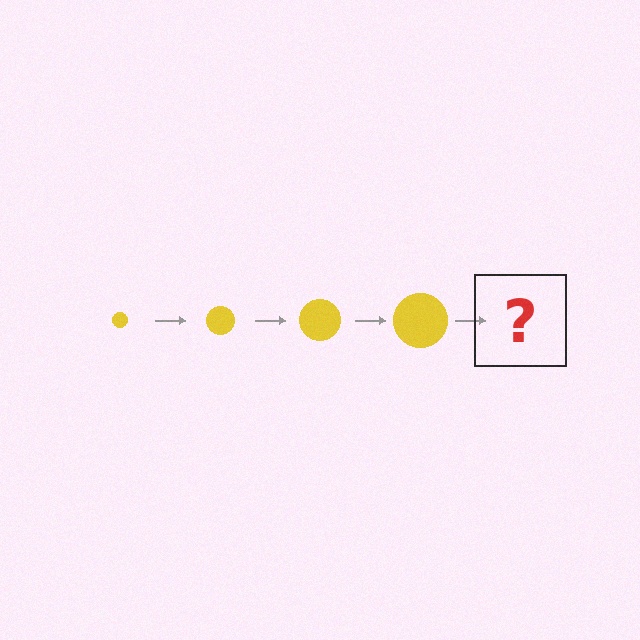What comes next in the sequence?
The next element should be a yellow circle, larger than the previous one.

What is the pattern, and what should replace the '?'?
The pattern is that the circle gets progressively larger each step. The '?' should be a yellow circle, larger than the previous one.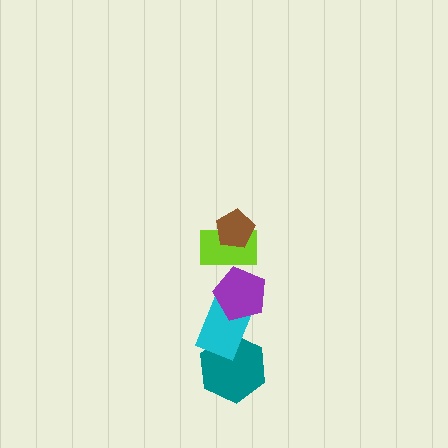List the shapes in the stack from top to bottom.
From top to bottom: the brown pentagon, the lime rectangle, the purple pentagon, the cyan rectangle, the teal hexagon.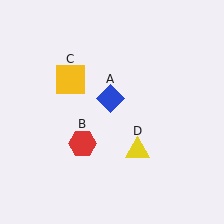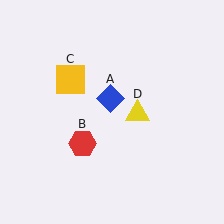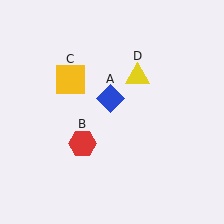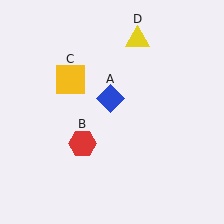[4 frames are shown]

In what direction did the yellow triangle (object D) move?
The yellow triangle (object D) moved up.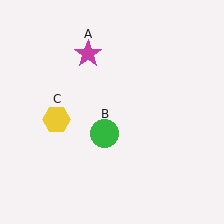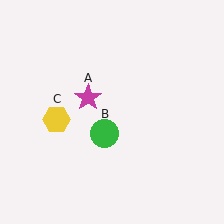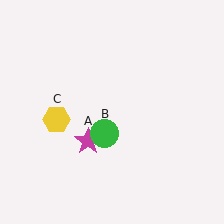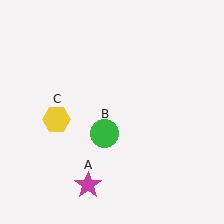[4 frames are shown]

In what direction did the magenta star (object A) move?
The magenta star (object A) moved down.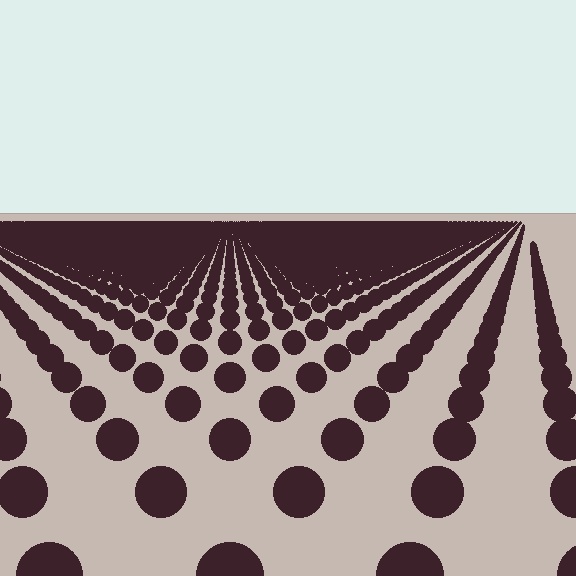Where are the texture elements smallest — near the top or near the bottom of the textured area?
Near the top.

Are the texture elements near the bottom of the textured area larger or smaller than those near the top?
Larger. Near the bottom, elements are closer to the viewer and appear at a bigger on-screen size.